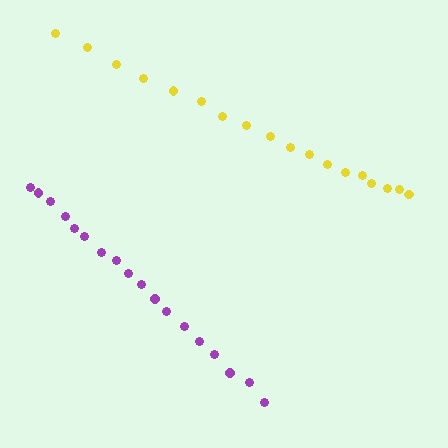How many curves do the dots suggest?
There are 2 distinct paths.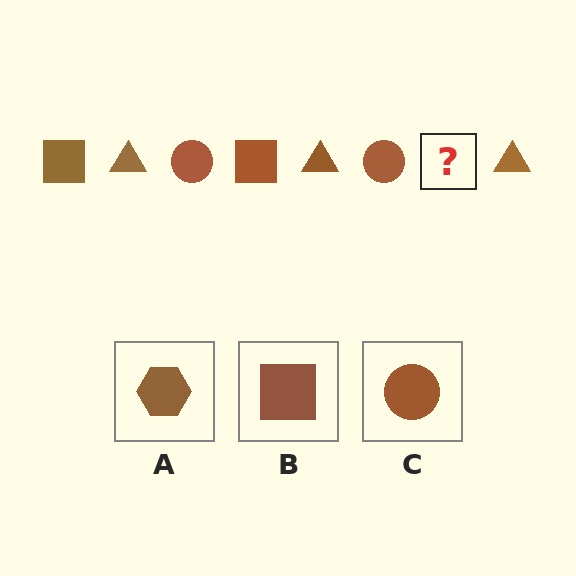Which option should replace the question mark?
Option B.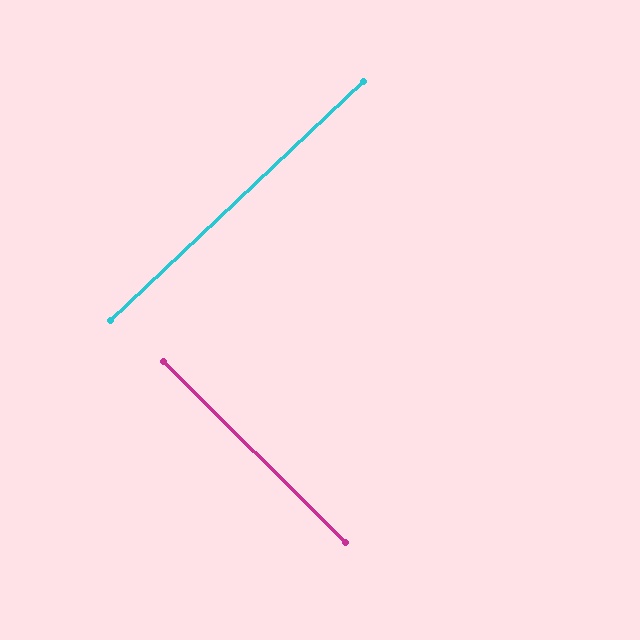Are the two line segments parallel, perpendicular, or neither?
Perpendicular — they meet at approximately 88°.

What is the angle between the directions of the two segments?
Approximately 88 degrees.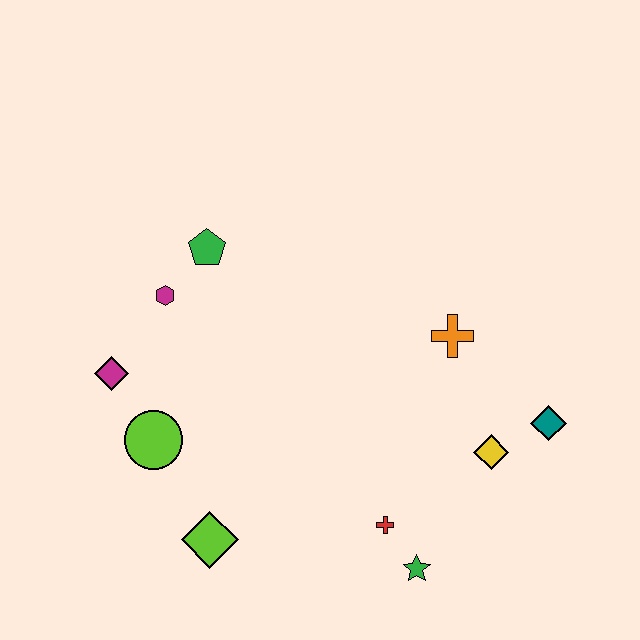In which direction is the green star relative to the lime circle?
The green star is to the right of the lime circle.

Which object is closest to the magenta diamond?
The lime circle is closest to the magenta diamond.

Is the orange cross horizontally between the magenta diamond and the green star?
No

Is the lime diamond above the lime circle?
No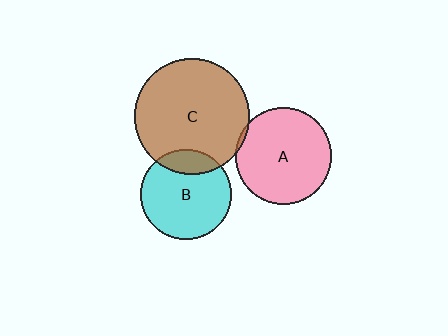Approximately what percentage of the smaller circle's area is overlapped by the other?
Approximately 20%.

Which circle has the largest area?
Circle C (brown).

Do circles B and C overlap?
Yes.